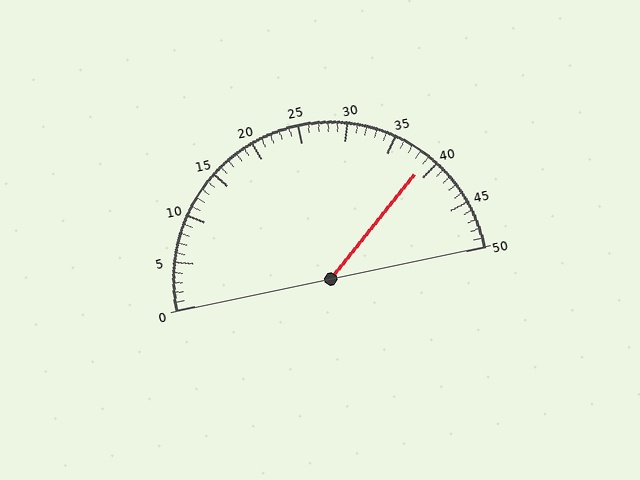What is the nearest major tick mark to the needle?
The nearest major tick mark is 40.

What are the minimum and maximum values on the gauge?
The gauge ranges from 0 to 50.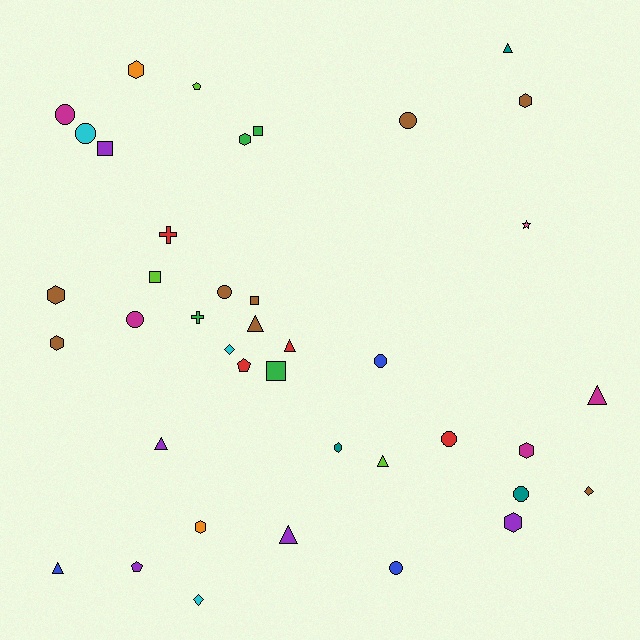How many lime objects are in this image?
There are 3 lime objects.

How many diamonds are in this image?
There are 3 diamonds.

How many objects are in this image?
There are 40 objects.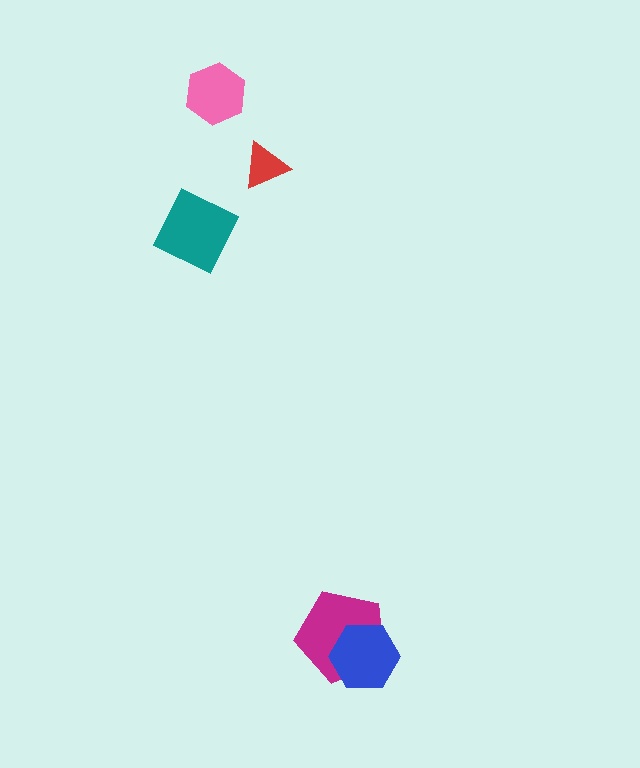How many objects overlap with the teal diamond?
0 objects overlap with the teal diamond.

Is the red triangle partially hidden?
No, no other shape covers it.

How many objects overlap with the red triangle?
0 objects overlap with the red triangle.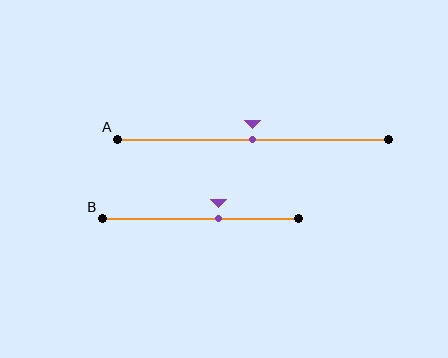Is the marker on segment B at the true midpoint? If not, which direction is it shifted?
No, the marker on segment B is shifted to the right by about 9% of the segment length.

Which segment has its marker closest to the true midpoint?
Segment A has its marker closest to the true midpoint.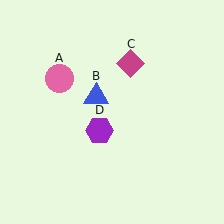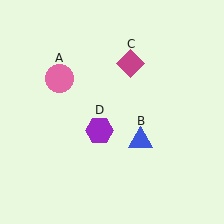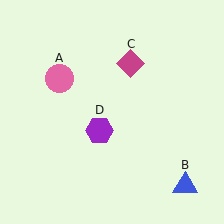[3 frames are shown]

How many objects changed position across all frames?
1 object changed position: blue triangle (object B).